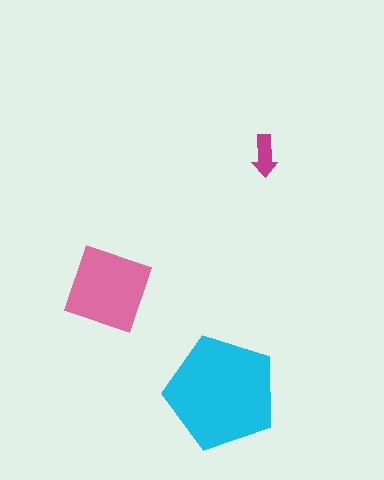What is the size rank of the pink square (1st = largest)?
2nd.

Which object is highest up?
The magenta arrow is topmost.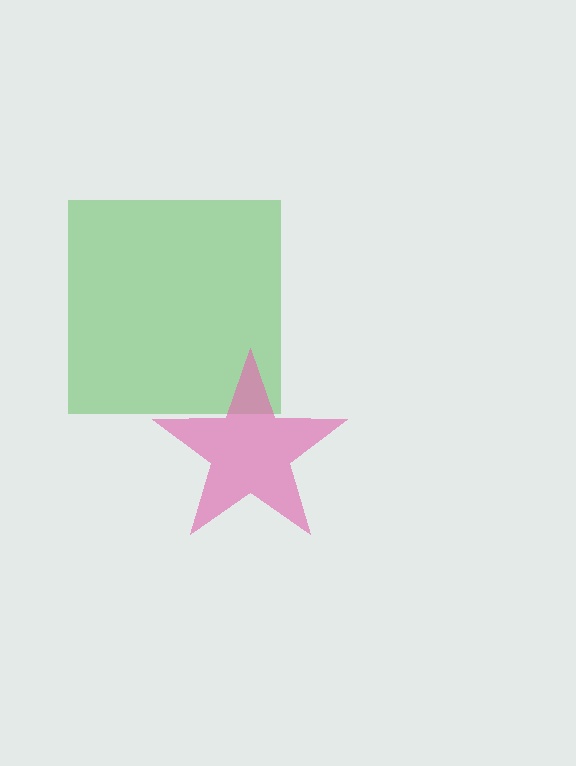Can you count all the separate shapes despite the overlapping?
Yes, there are 2 separate shapes.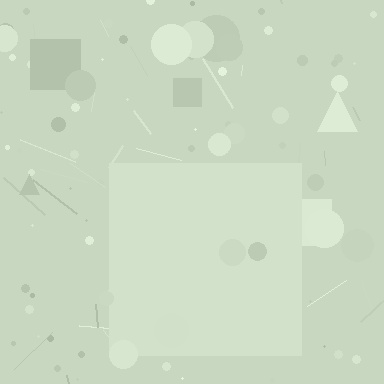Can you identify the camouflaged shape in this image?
The camouflaged shape is a square.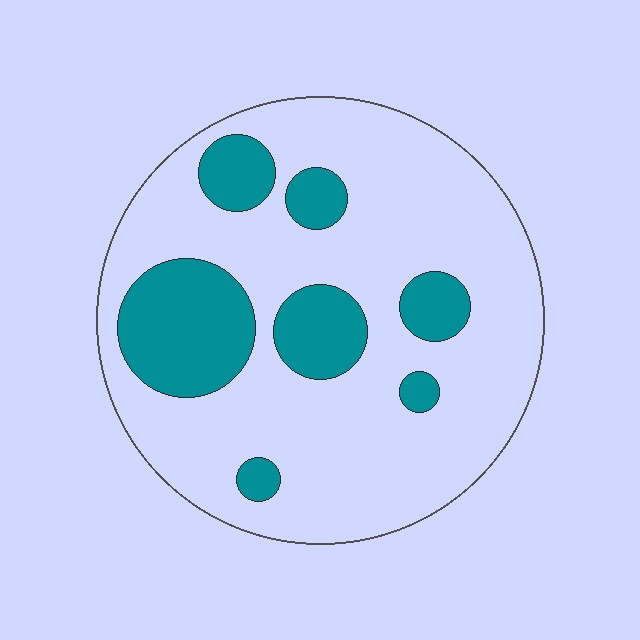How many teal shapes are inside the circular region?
7.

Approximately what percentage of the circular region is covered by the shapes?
Approximately 25%.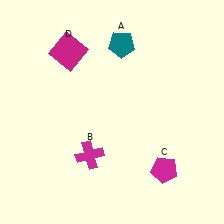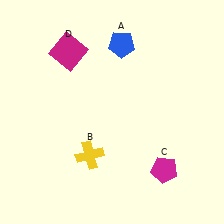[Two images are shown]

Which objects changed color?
A changed from teal to blue. B changed from magenta to yellow.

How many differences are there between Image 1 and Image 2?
There are 2 differences between the two images.